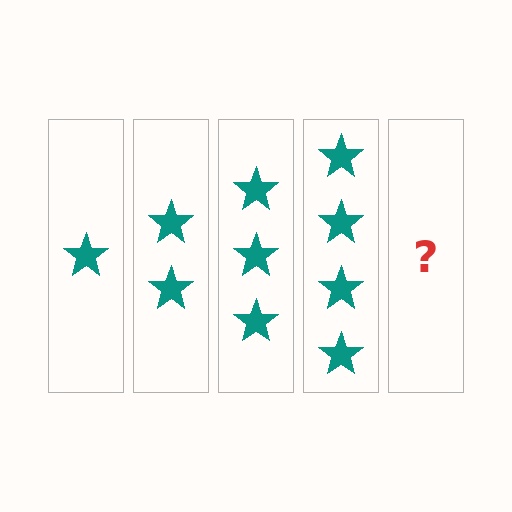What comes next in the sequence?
The next element should be 5 stars.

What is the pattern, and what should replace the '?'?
The pattern is that each step adds one more star. The '?' should be 5 stars.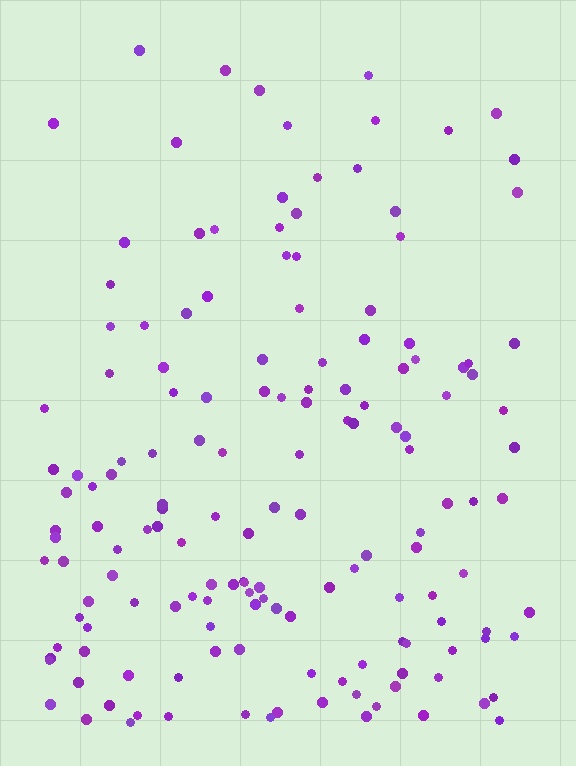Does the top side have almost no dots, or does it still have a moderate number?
Still a moderate number, just noticeably fewer than the bottom.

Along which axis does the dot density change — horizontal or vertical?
Vertical.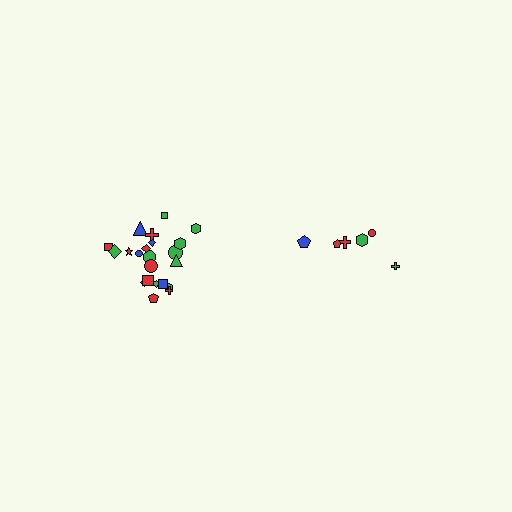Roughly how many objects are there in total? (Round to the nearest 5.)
Roughly 30 objects in total.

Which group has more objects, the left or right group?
The left group.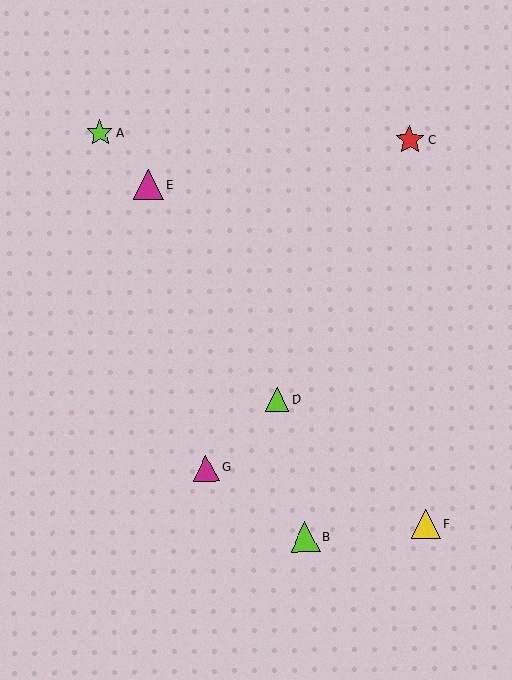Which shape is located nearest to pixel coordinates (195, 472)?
The magenta triangle (labeled G) at (206, 468) is nearest to that location.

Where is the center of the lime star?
The center of the lime star is at (100, 133).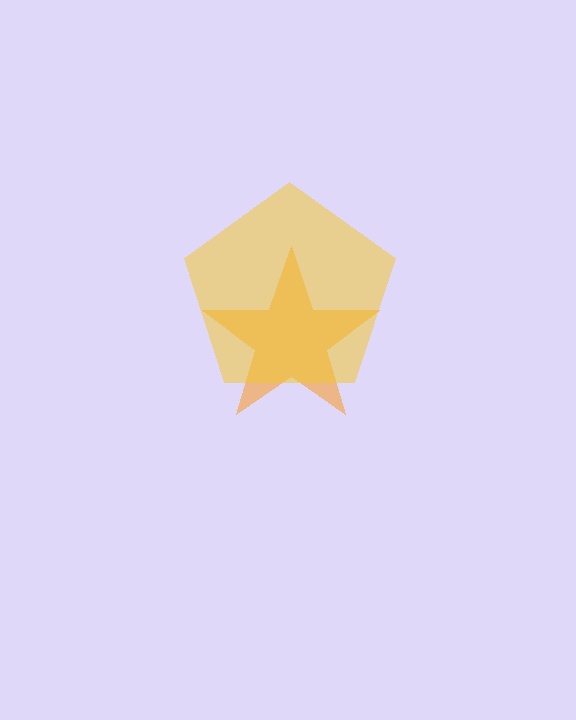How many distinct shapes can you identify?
There are 2 distinct shapes: an orange star, a yellow pentagon.